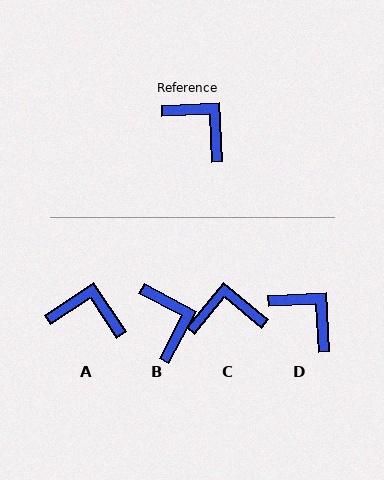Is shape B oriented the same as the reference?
No, it is off by about 31 degrees.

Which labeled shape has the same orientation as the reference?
D.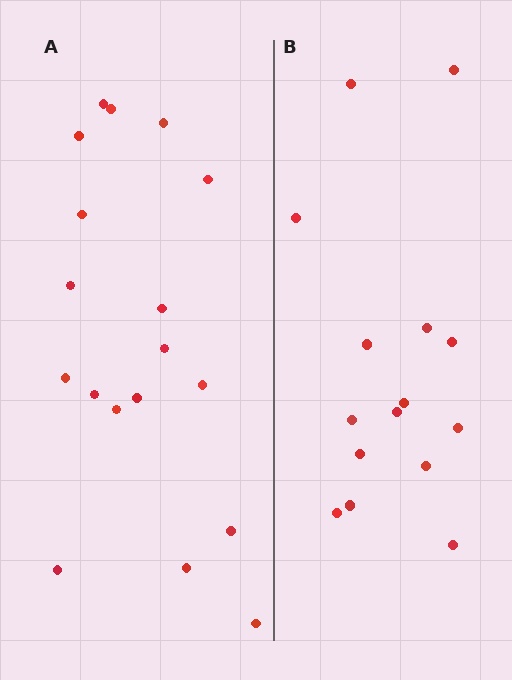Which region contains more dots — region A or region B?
Region A (the left region) has more dots.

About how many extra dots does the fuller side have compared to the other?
Region A has just a few more — roughly 2 or 3 more dots than region B.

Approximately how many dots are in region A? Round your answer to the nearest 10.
About 20 dots. (The exact count is 18, which rounds to 20.)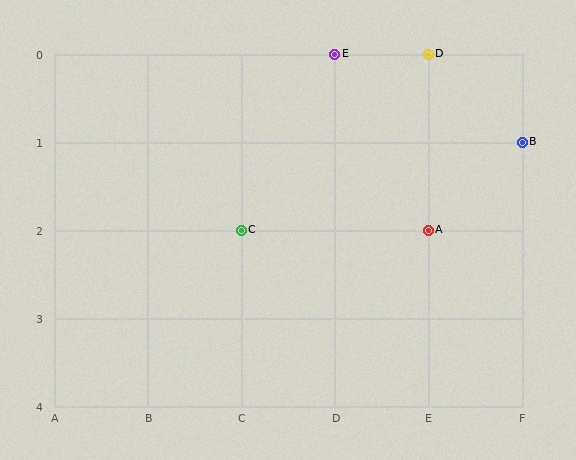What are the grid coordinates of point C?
Point C is at grid coordinates (C, 2).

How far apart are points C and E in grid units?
Points C and E are 1 column and 2 rows apart (about 2.2 grid units diagonally).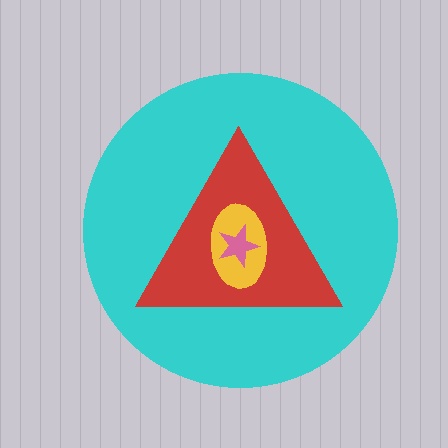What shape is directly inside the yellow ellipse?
The pink star.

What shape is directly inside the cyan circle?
The red triangle.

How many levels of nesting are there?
4.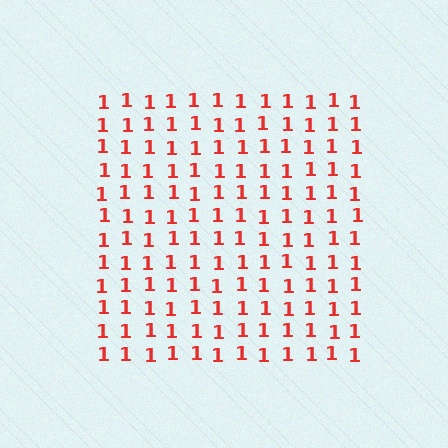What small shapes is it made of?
It is made of small digit 1's.